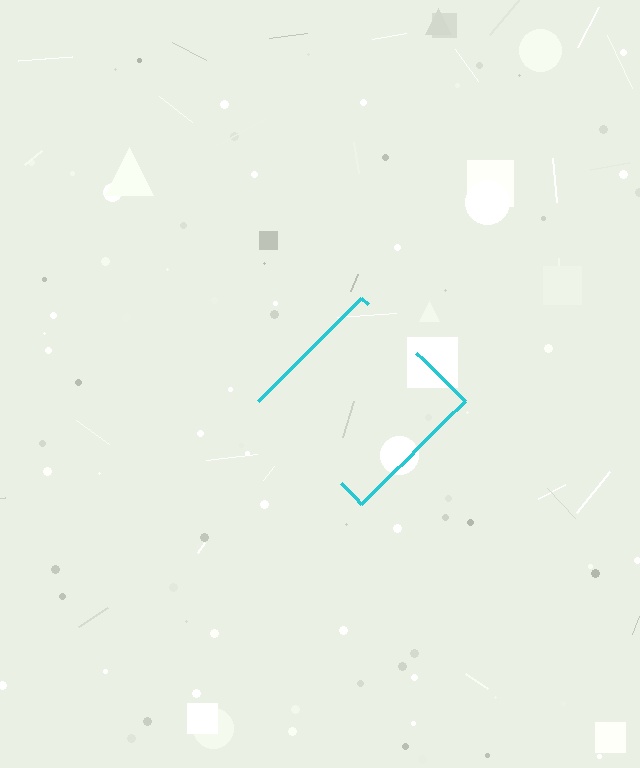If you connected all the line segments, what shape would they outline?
They would outline a diamond.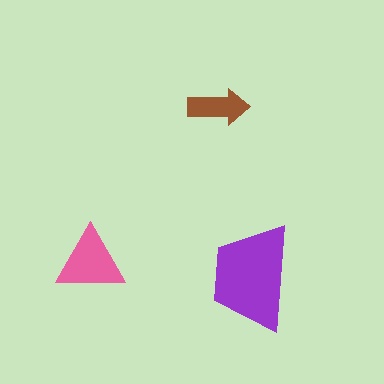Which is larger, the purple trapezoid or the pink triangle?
The purple trapezoid.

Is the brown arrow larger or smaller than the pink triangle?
Smaller.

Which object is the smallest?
The brown arrow.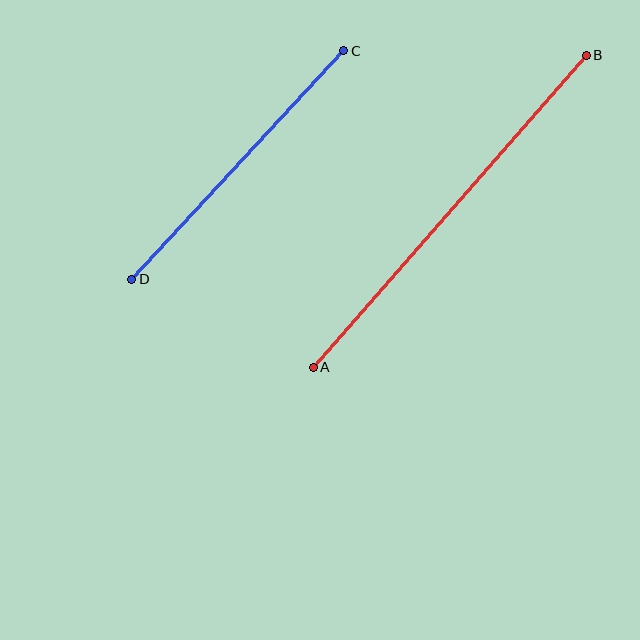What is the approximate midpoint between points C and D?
The midpoint is at approximately (238, 165) pixels.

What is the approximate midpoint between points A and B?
The midpoint is at approximately (450, 211) pixels.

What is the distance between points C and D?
The distance is approximately 312 pixels.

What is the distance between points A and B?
The distance is approximately 415 pixels.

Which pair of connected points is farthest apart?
Points A and B are farthest apart.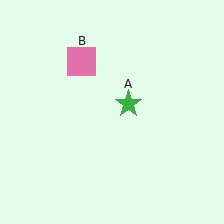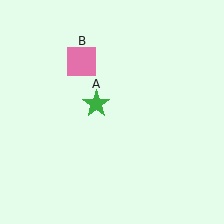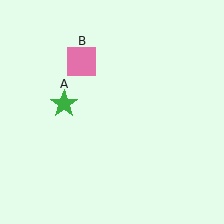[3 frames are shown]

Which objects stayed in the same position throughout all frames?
Pink square (object B) remained stationary.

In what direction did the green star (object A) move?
The green star (object A) moved left.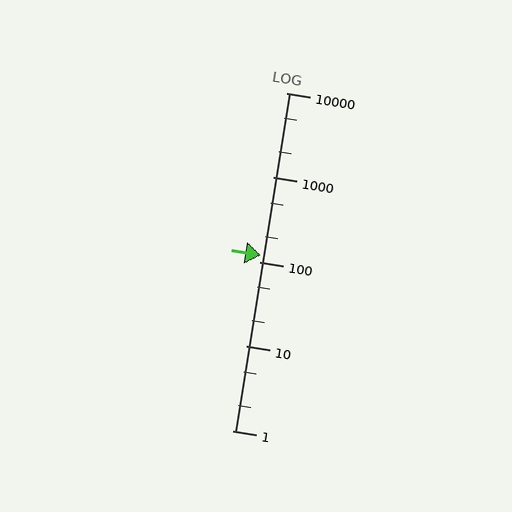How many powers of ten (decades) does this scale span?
The scale spans 4 decades, from 1 to 10000.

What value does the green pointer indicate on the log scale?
The pointer indicates approximately 120.